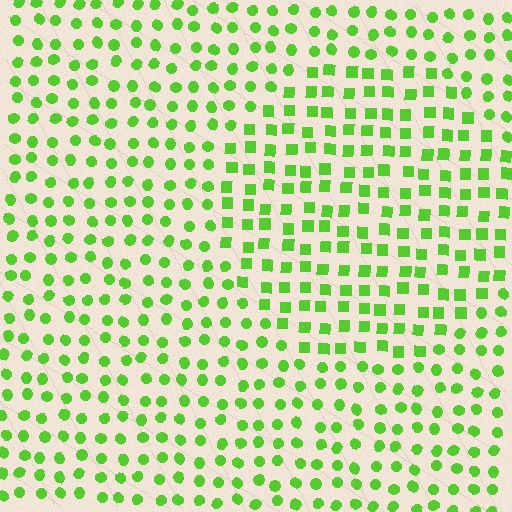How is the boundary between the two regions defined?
The boundary is defined by a change in element shape: squares inside vs. circles outside. All elements share the same color and spacing.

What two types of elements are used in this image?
The image uses squares inside the circle region and circles outside it.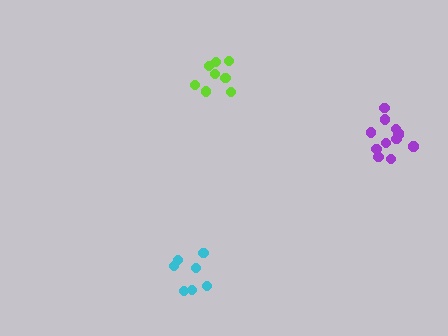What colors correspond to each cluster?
The clusters are colored: lime, purple, cyan.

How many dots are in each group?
Group 1: 8 dots, Group 2: 12 dots, Group 3: 7 dots (27 total).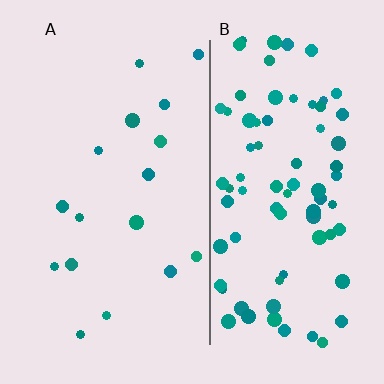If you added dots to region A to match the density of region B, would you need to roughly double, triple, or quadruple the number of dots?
Approximately quadruple.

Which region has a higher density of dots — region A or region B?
B (the right).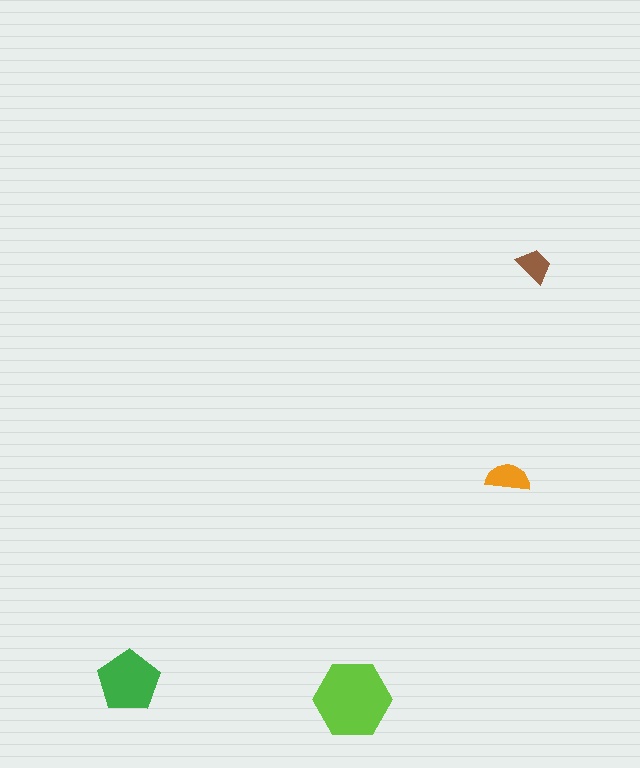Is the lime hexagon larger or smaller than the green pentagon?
Larger.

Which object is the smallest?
The brown trapezoid.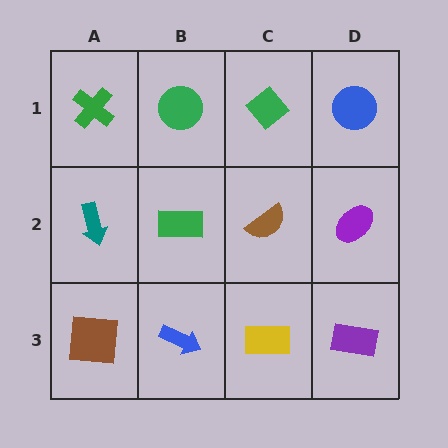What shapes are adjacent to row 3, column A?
A teal arrow (row 2, column A), a blue arrow (row 3, column B).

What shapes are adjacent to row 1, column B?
A green rectangle (row 2, column B), a green cross (row 1, column A), a green diamond (row 1, column C).